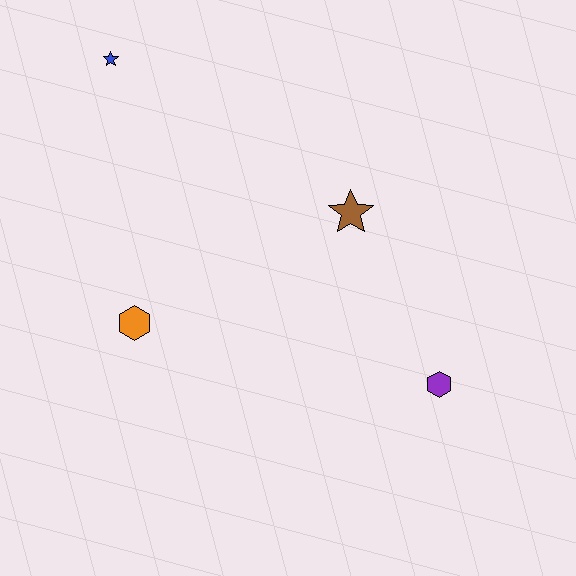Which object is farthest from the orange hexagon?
The purple hexagon is farthest from the orange hexagon.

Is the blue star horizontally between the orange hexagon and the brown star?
No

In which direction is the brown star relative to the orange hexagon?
The brown star is to the right of the orange hexagon.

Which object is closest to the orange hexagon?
The brown star is closest to the orange hexagon.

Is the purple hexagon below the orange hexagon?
Yes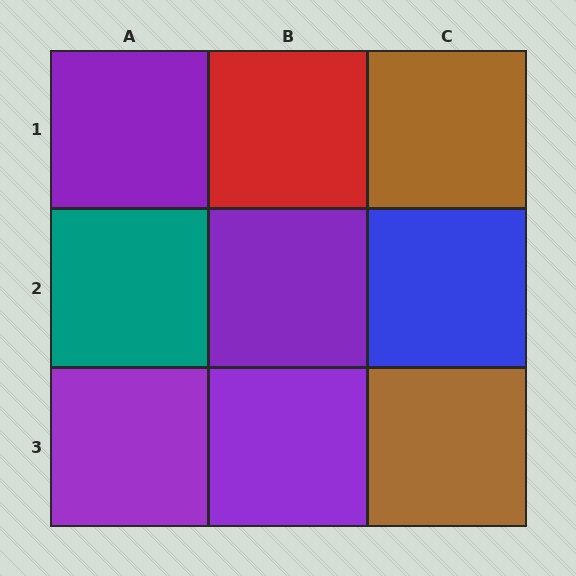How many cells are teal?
1 cell is teal.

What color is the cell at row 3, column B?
Purple.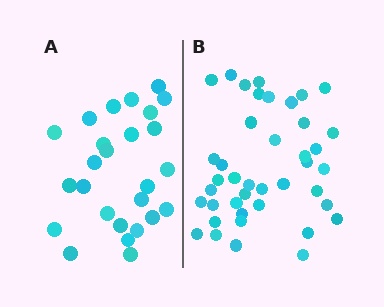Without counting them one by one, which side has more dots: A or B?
Region B (the right region) has more dots.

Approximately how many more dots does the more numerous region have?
Region B has approximately 15 more dots than region A.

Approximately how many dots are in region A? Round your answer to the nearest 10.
About 30 dots. (The exact count is 26, which rounds to 30.)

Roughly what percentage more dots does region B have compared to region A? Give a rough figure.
About 60% more.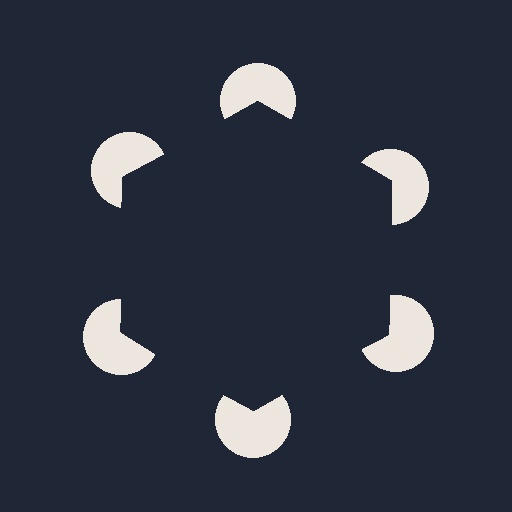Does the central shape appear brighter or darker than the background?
It typically appears slightly darker than the background, even though no actual brightness change is drawn.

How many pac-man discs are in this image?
There are 6 — one at each vertex of the illusory hexagon.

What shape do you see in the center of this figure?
An illusory hexagon — its edges are inferred from the aligned wedge cuts in the pac-man discs, not physically drawn.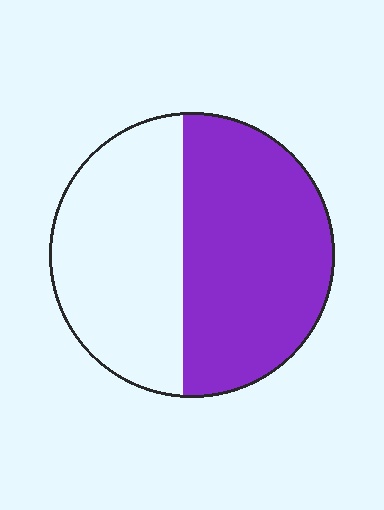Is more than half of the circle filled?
Yes.